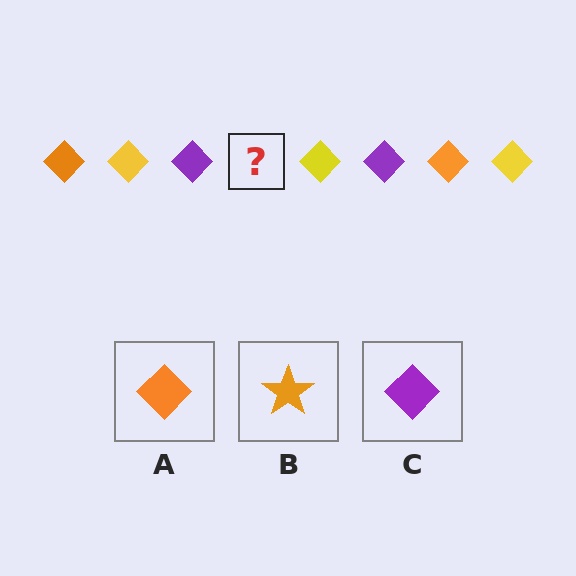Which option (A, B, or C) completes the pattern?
A.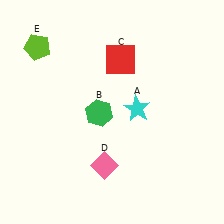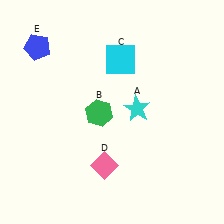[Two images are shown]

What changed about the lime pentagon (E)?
In Image 1, E is lime. In Image 2, it changed to blue.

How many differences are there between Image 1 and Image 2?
There are 2 differences between the two images.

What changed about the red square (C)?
In Image 1, C is red. In Image 2, it changed to cyan.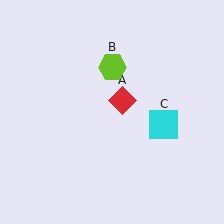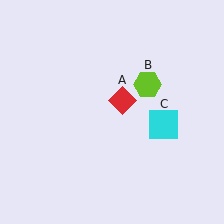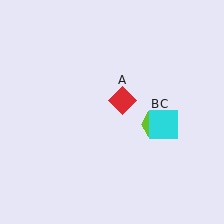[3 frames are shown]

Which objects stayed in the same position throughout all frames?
Red diamond (object A) and cyan square (object C) remained stationary.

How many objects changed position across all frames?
1 object changed position: lime hexagon (object B).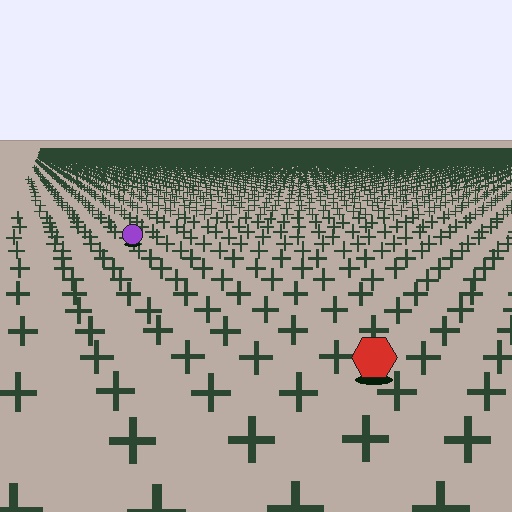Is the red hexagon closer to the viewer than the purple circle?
Yes. The red hexagon is closer — you can tell from the texture gradient: the ground texture is coarser near it.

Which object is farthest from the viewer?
The purple circle is farthest from the viewer. It appears smaller and the ground texture around it is denser.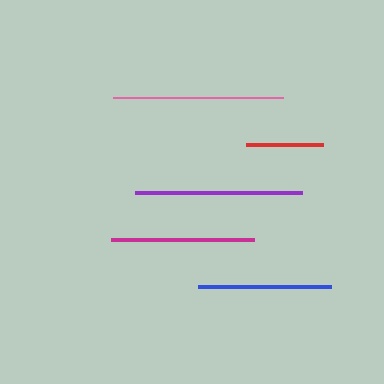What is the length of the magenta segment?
The magenta segment is approximately 143 pixels long.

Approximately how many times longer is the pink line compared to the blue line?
The pink line is approximately 1.3 times the length of the blue line.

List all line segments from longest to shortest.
From longest to shortest: pink, purple, magenta, blue, red.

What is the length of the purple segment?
The purple segment is approximately 167 pixels long.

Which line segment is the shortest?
The red line is the shortest at approximately 77 pixels.